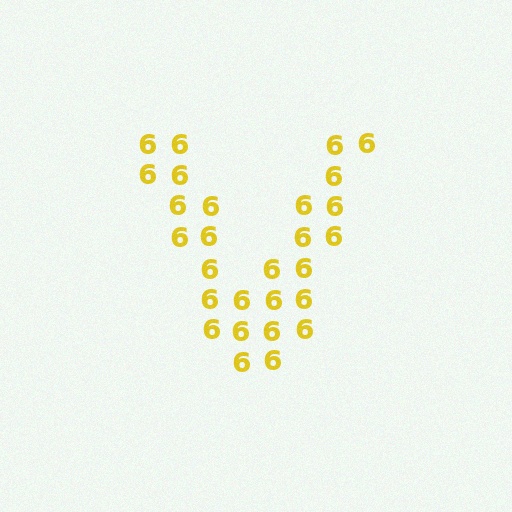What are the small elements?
The small elements are digit 6's.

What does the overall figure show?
The overall figure shows the letter V.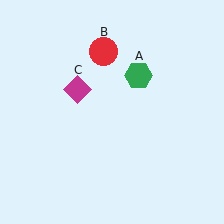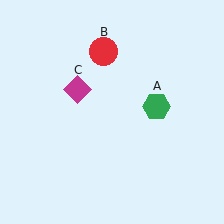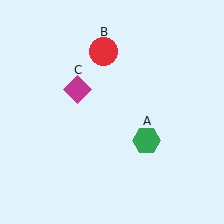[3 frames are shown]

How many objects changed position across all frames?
1 object changed position: green hexagon (object A).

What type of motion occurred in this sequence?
The green hexagon (object A) rotated clockwise around the center of the scene.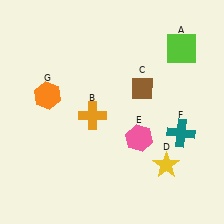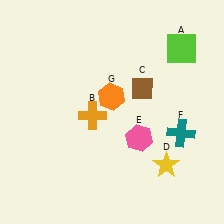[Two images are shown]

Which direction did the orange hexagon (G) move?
The orange hexagon (G) moved right.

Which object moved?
The orange hexagon (G) moved right.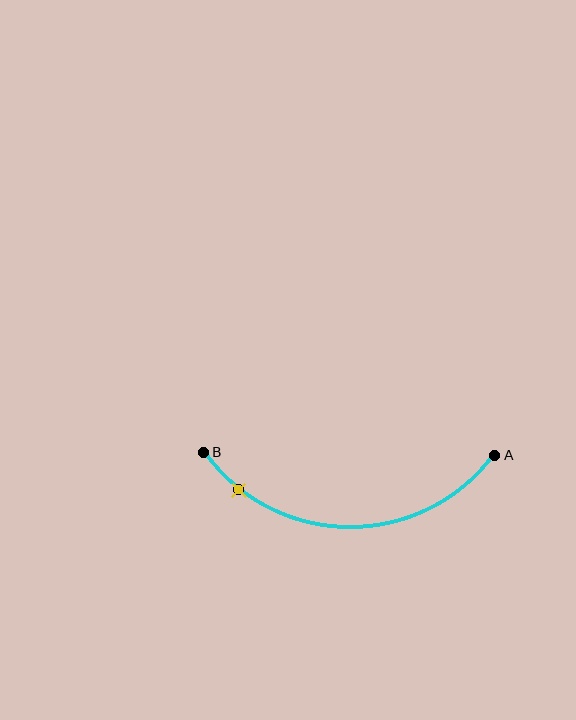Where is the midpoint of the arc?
The arc midpoint is the point on the curve farthest from the straight line joining A and B. It sits below that line.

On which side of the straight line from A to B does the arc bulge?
The arc bulges below the straight line connecting A and B.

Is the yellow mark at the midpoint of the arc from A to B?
No. The yellow mark lies on the arc but is closer to endpoint B. The arc midpoint would be at the point on the curve equidistant along the arc from both A and B.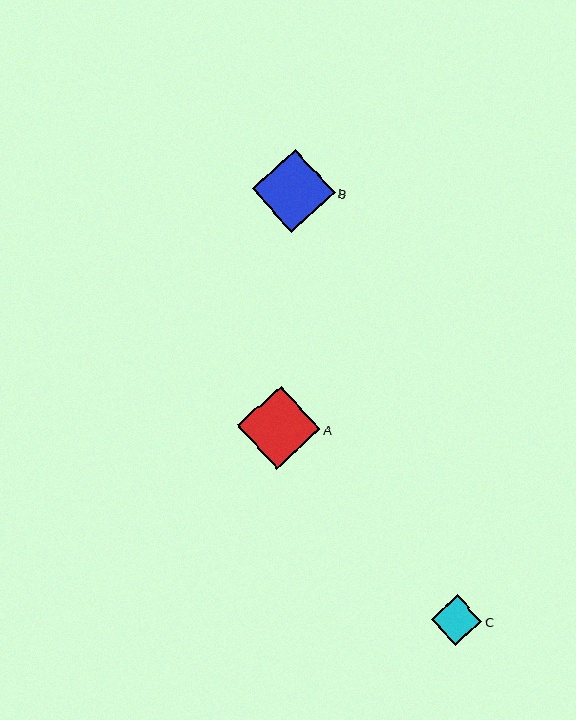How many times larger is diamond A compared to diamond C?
Diamond A is approximately 1.6 times the size of diamond C.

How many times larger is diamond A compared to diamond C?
Diamond A is approximately 1.6 times the size of diamond C.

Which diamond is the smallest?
Diamond C is the smallest with a size of approximately 51 pixels.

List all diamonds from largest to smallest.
From largest to smallest: A, B, C.